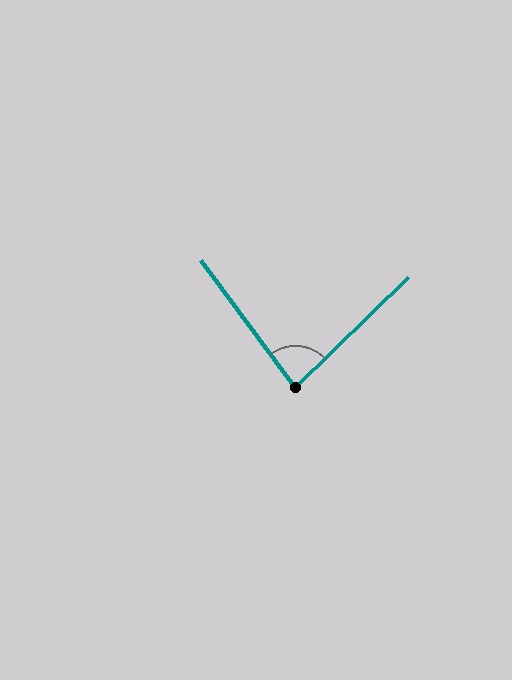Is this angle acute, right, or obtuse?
It is acute.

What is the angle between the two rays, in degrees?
Approximately 82 degrees.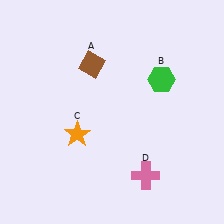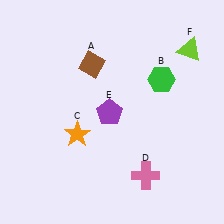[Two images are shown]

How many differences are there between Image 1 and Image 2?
There are 2 differences between the two images.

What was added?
A purple pentagon (E), a lime triangle (F) were added in Image 2.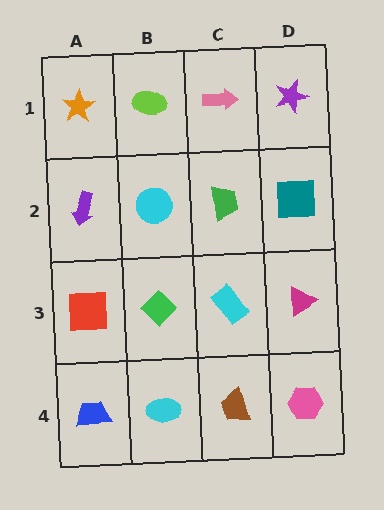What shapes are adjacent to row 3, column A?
A purple arrow (row 2, column A), a blue trapezoid (row 4, column A), a green diamond (row 3, column B).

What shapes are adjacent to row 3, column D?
A teal square (row 2, column D), a pink hexagon (row 4, column D), a cyan rectangle (row 3, column C).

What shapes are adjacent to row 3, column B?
A cyan circle (row 2, column B), a cyan ellipse (row 4, column B), a red square (row 3, column A), a cyan rectangle (row 3, column C).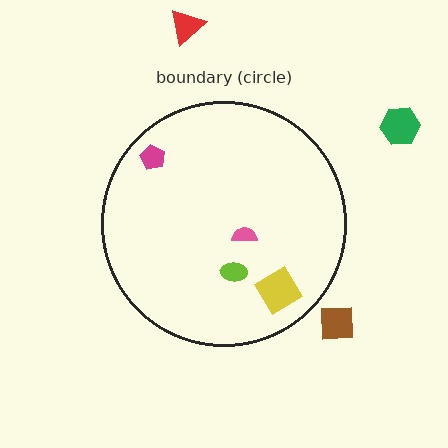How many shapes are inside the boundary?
4 inside, 3 outside.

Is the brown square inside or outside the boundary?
Outside.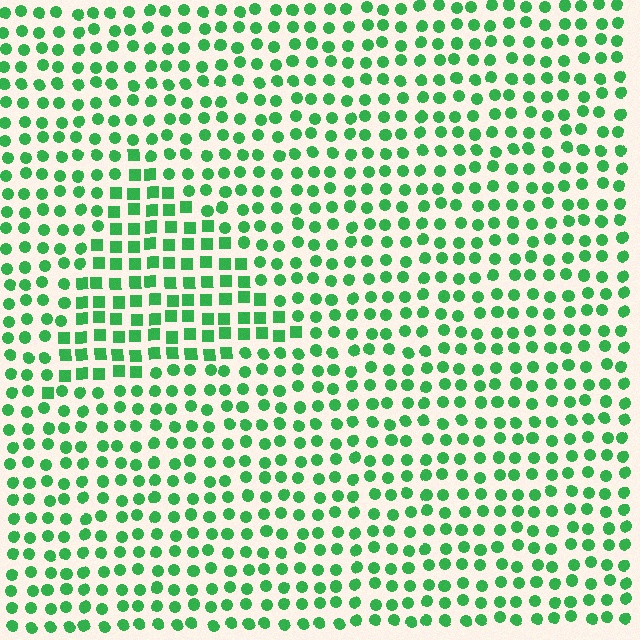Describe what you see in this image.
The image is filled with small green elements arranged in a uniform grid. A triangle-shaped region contains squares, while the surrounding area contains circles. The boundary is defined purely by the change in element shape.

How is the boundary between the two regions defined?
The boundary is defined by a change in element shape: squares inside vs. circles outside. All elements share the same color and spacing.